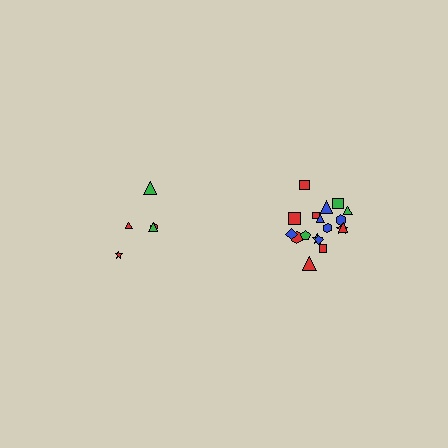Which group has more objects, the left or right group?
The right group.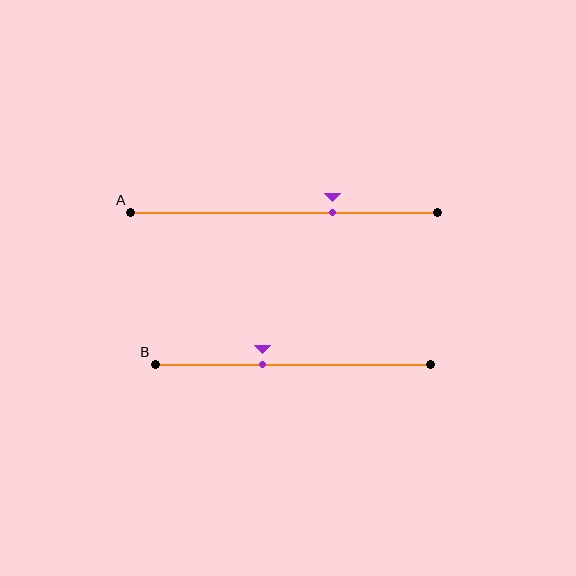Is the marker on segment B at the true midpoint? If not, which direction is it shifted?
No, the marker on segment B is shifted to the left by about 11% of the segment length.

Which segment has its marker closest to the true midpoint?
Segment B has its marker closest to the true midpoint.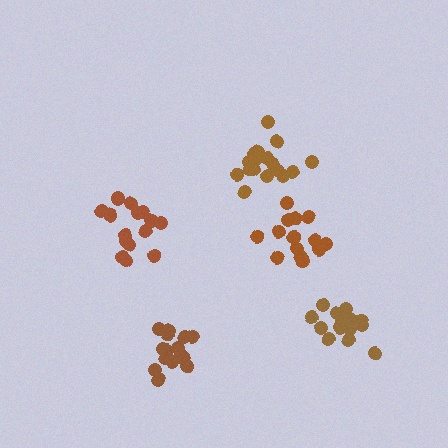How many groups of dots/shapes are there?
There are 5 groups.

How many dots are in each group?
Group 1: 16 dots, Group 2: 17 dots, Group 3: 14 dots, Group 4: 15 dots, Group 5: 15 dots (77 total).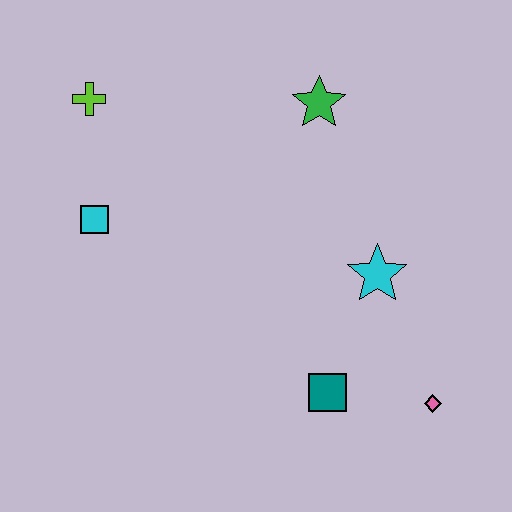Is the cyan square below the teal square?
No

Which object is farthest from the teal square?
The lime cross is farthest from the teal square.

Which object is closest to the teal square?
The pink diamond is closest to the teal square.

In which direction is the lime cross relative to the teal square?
The lime cross is above the teal square.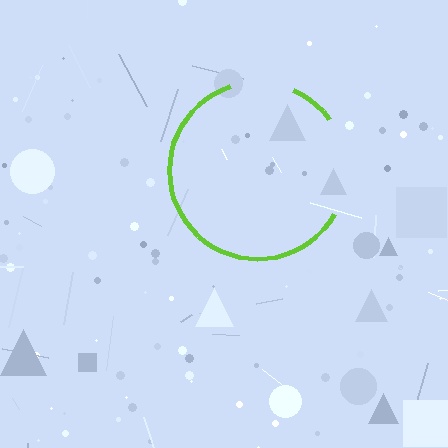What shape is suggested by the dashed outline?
The dashed outline suggests a circle.